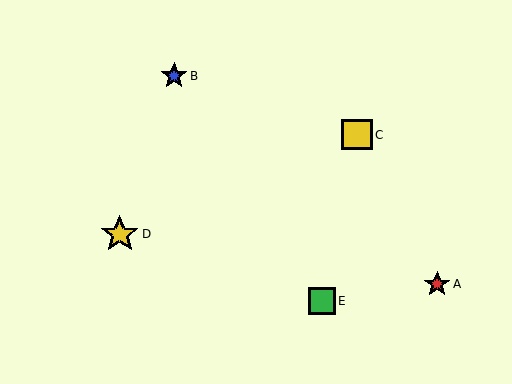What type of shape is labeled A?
Shape A is a red star.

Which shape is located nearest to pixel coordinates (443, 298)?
The red star (labeled A) at (437, 284) is nearest to that location.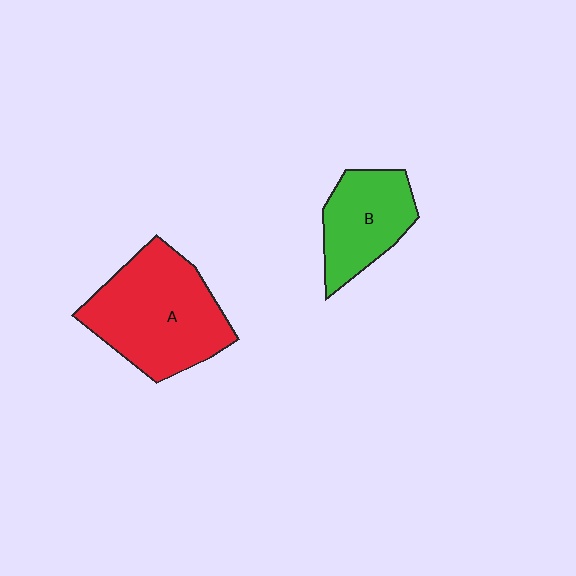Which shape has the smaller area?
Shape B (green).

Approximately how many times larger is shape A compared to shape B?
Approximately 1.7 times.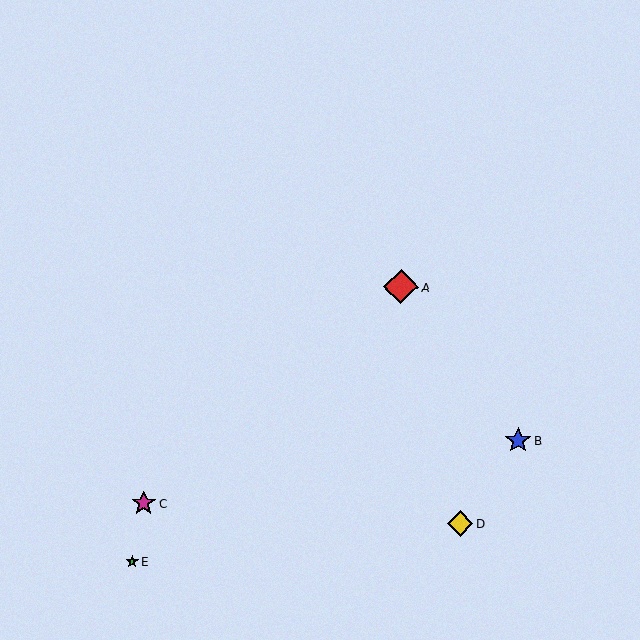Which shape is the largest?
The red diamond (labeled A) is the largest.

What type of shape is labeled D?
Shape D is a yellow diamond.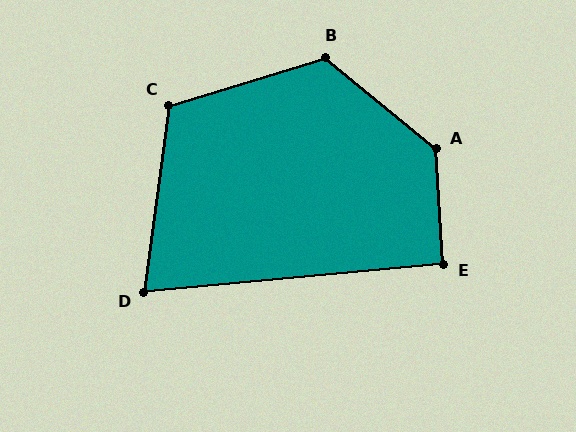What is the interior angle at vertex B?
Approximately 124 degrees (obtuse).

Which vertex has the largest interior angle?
A, at approximately 133 degrees.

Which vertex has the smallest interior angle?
D, at approximately 77 degrees.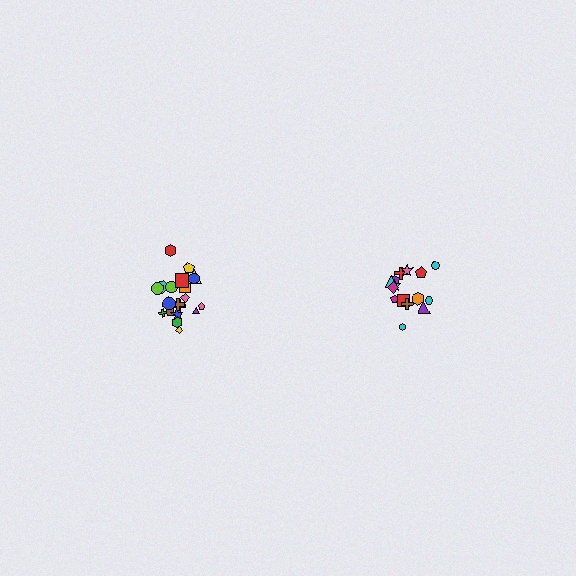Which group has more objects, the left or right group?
The left group.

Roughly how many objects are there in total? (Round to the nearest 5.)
Roughly 35 objects in total.